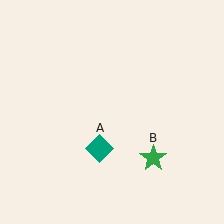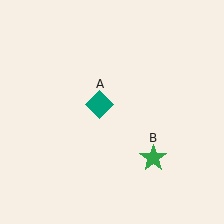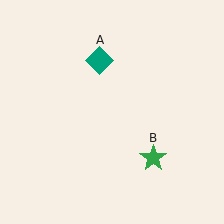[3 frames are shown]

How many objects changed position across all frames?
1 object changed position: teal diamond (object A).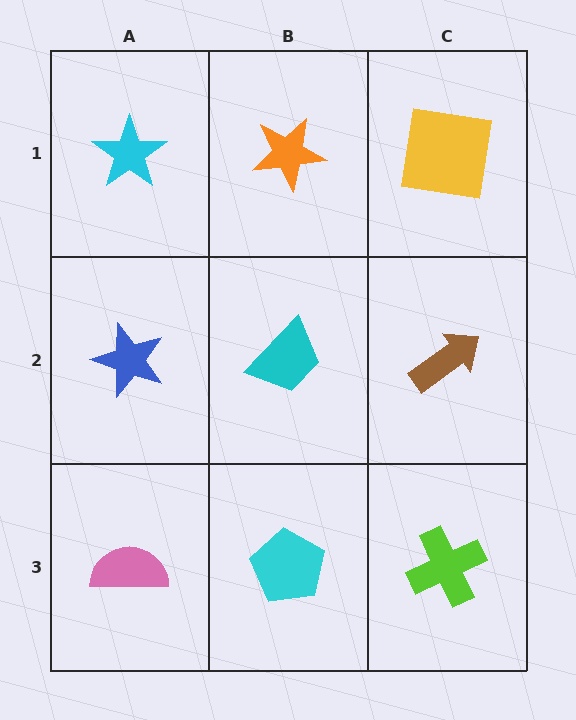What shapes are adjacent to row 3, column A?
A blue star (row 2, column A), a cyan pentagon (row 3, column B).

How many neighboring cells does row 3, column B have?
3.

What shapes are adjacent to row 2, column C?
A yellow square (row 1, column C), a lime cross (row 3, column C), a cyan trapezoid (row 2, column B).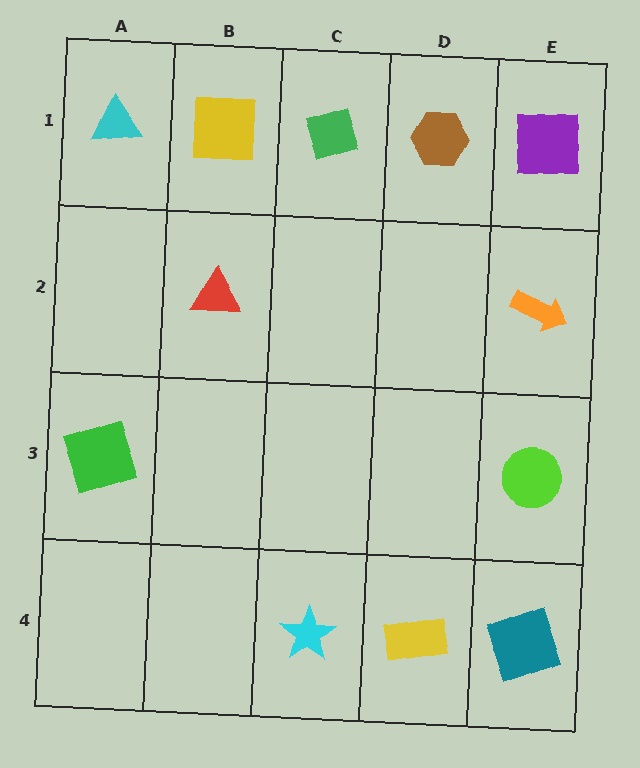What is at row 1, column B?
A yellow square.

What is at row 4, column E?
A teal square.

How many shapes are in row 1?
5 shapes.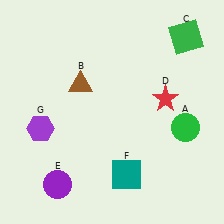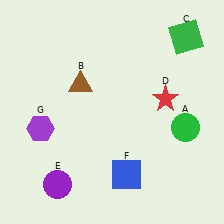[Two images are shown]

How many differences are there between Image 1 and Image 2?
There is 1 difference between the two images.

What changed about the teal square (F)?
In Image 1, F is teal. In Image 2, it changed to blue.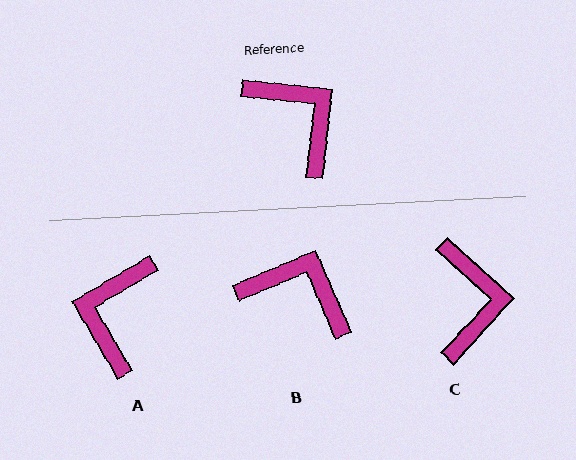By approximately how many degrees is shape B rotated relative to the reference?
Approximately 29 degrees counter-clockwise.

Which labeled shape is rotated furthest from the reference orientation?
A, about 127 degrees away.